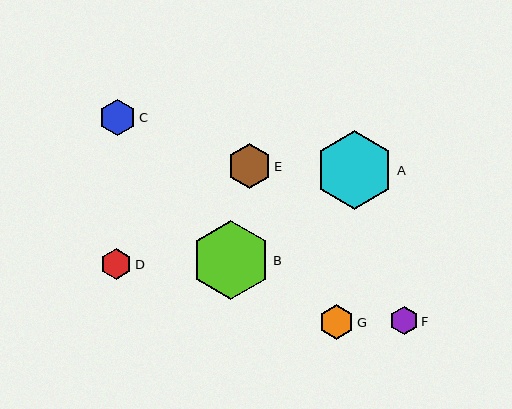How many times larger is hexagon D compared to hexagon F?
Hexagon D is approximately 1.1 times the size of hexagon F.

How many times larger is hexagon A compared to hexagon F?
Hexagon A is approximately 2.8 times the size of hexagon F.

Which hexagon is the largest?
Hexagon B is the largest with a size of approximately 79 pixels.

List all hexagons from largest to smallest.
From largest to smallest: B, A, E, C, G, D, F.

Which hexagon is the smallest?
Hexagon F is the smallest with a size of approximately 28 pixels.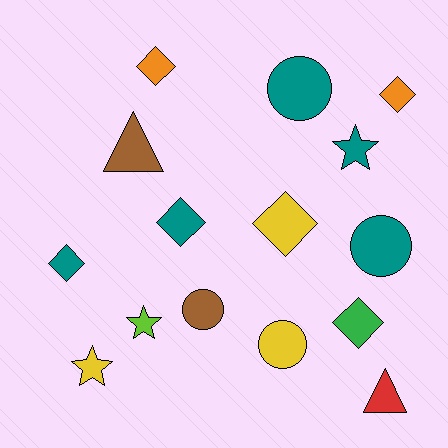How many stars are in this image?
There are 3 stars.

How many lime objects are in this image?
There is 1 lime object.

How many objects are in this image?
There are 15 objects.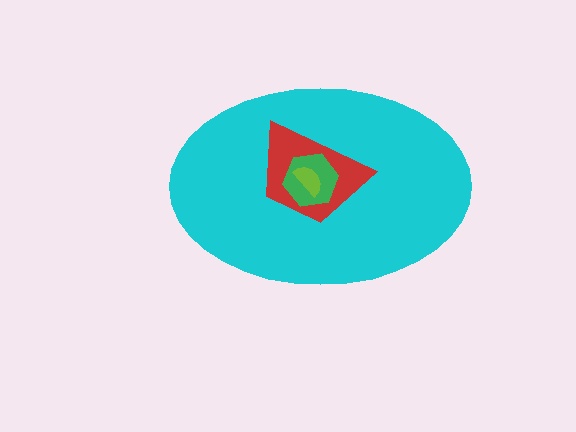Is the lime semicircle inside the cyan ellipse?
Yes.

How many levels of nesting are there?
4.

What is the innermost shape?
The lime semicircle.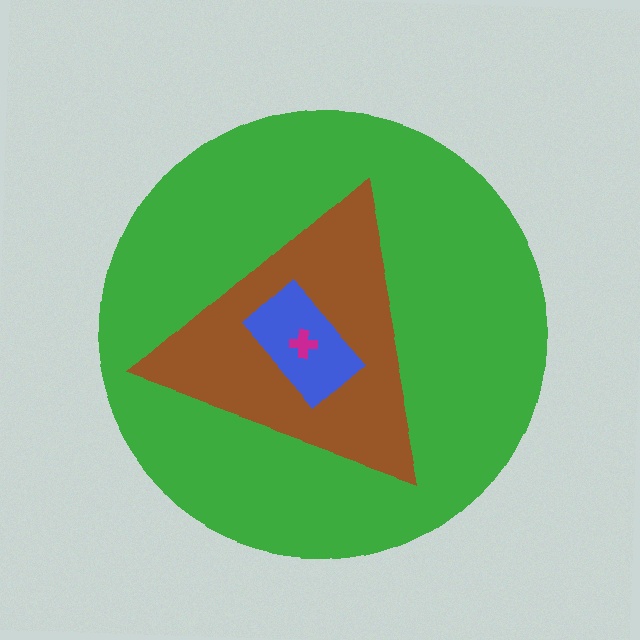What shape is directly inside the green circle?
The brown triangle.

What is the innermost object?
The magenta cross.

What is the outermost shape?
The green circle.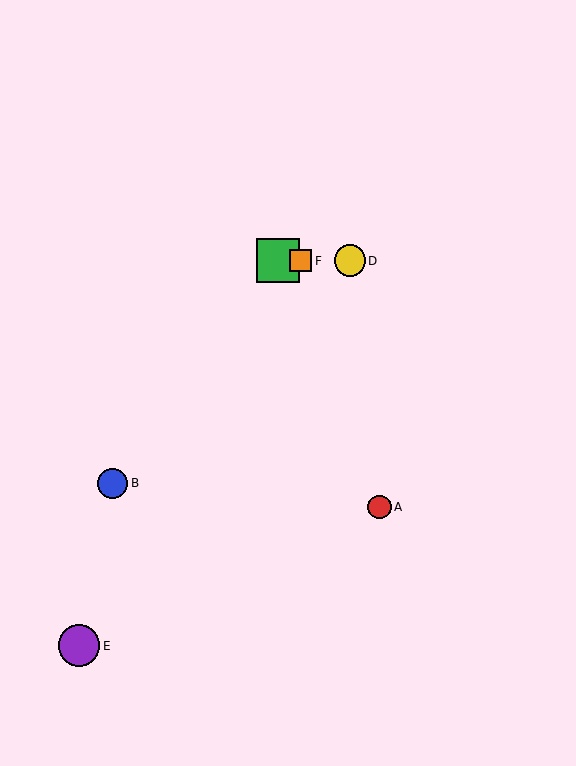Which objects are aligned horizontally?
Objects C, D, F are aligned horizontally.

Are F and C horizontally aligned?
Yes, both are at y≈261.